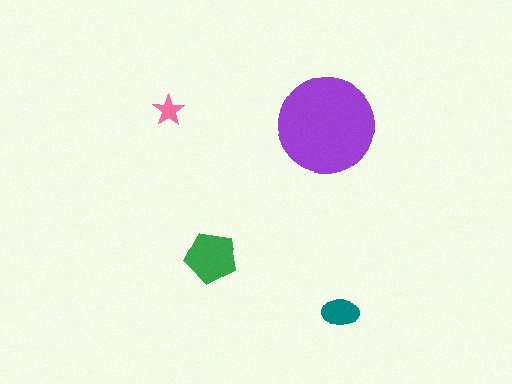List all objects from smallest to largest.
The pink star, the teal ellipse, the green pentagon, the purple circle.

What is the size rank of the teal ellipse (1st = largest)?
3rd.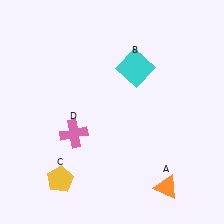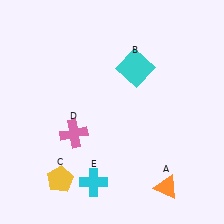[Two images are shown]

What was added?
A cyan cross (E) was added in Image 2.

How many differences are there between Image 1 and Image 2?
There is 1 difference between the two images.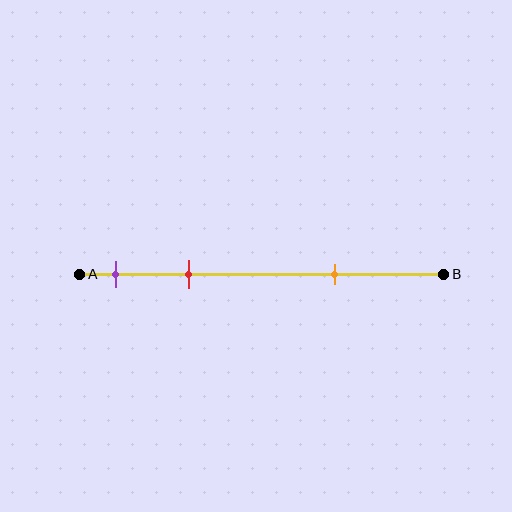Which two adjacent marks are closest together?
The purple and red marks are the closest adjacent pair.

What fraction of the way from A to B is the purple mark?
The purple mark is approximately 10% (0.1) of the way from A to B.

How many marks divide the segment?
There are 3 marks dividing the segment.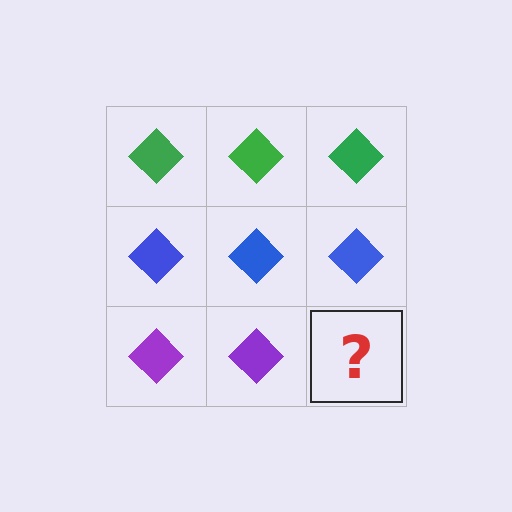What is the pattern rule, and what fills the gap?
The rule is that each row has a consistent color. The gap should be filled with a purple diamond.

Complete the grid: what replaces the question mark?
The question mark should be replaced with a purple diamond.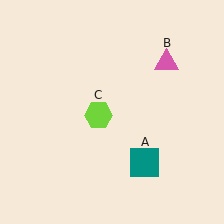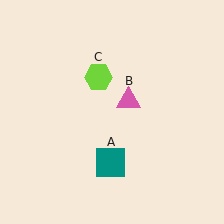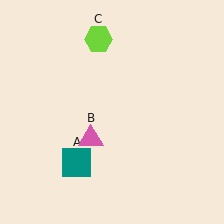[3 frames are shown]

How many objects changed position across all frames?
3 objects changed position: teal square (object A), pink triangle (object B), lime hexagon (object C).